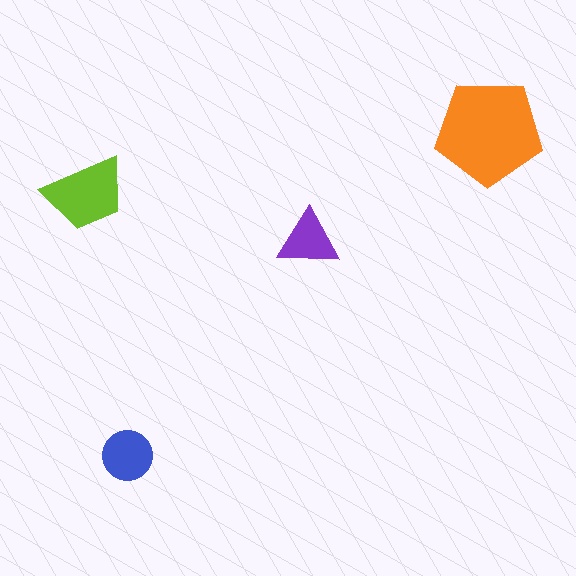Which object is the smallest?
The purple triangle.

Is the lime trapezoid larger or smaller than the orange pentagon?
Smaller.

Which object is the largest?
The orange pentagon.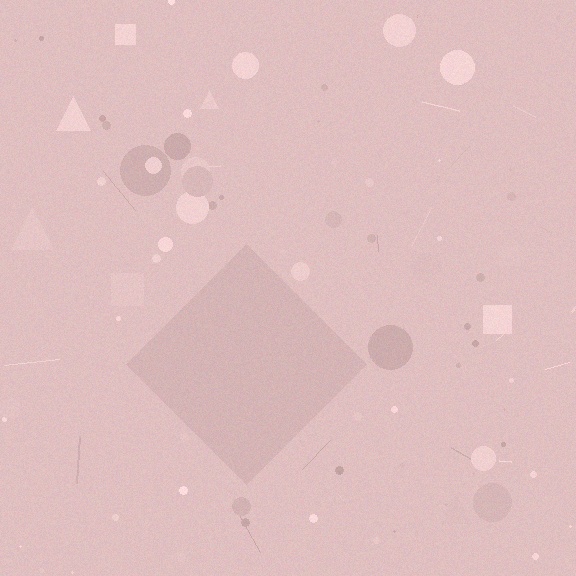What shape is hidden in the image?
A diamond is hidden in the image.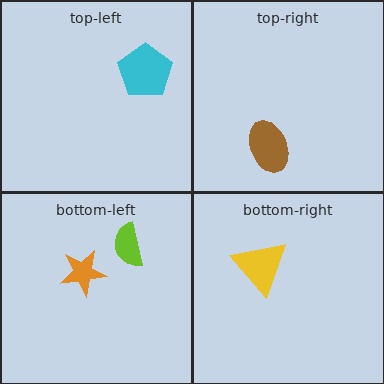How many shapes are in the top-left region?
1.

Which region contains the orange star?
The bottom-left region.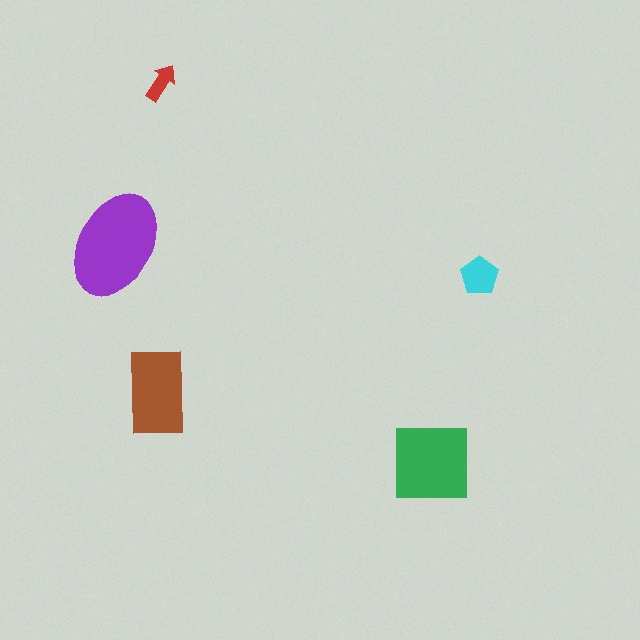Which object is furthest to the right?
The cyan pentagon is rightmost.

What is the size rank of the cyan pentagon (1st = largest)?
4th.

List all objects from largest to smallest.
The purple ellipse, the green square, the brown rectangle, the cyan pentagon, the red arrow.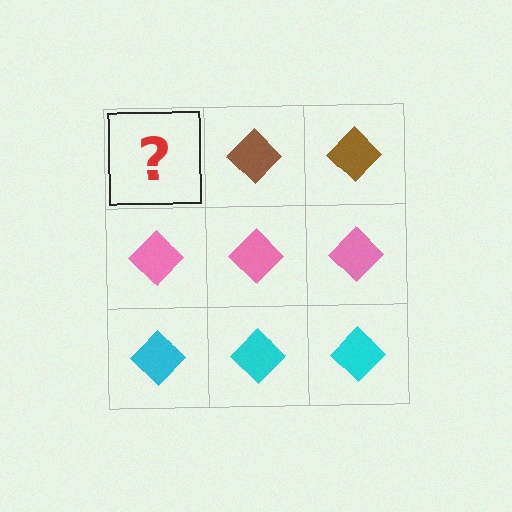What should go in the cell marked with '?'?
The missing cell should contain a brown diamond.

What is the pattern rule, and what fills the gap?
The rule is that each row has a consistent color. The gap should be filled with a brown diamond.